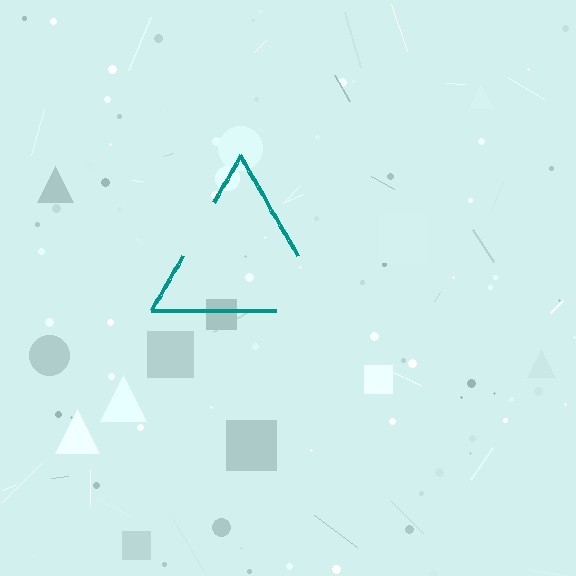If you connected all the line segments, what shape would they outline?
They would outline a triangle.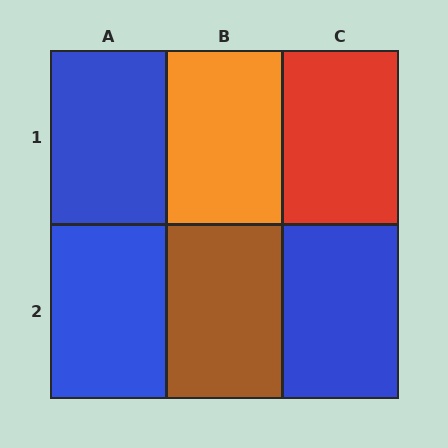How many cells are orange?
1 cell is orange.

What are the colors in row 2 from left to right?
Blue, brown, blue.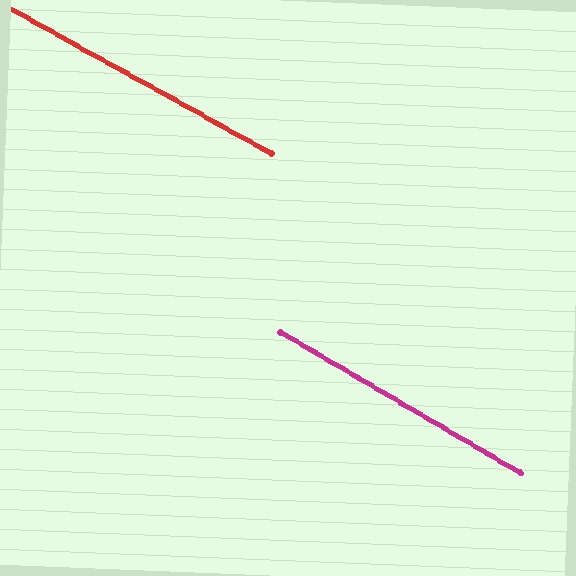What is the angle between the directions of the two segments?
Approximately 1 degree.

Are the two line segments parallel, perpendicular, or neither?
Parallel — their directions differ by only 1.3°.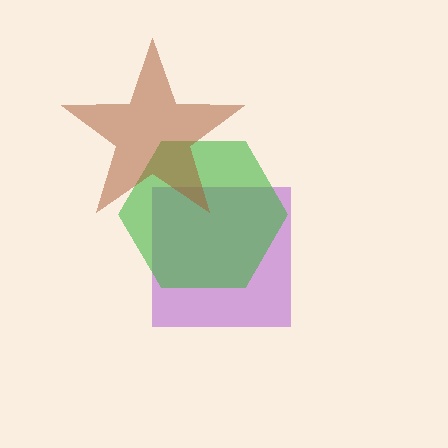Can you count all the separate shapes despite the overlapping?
Yes, there are 3 separate shapes.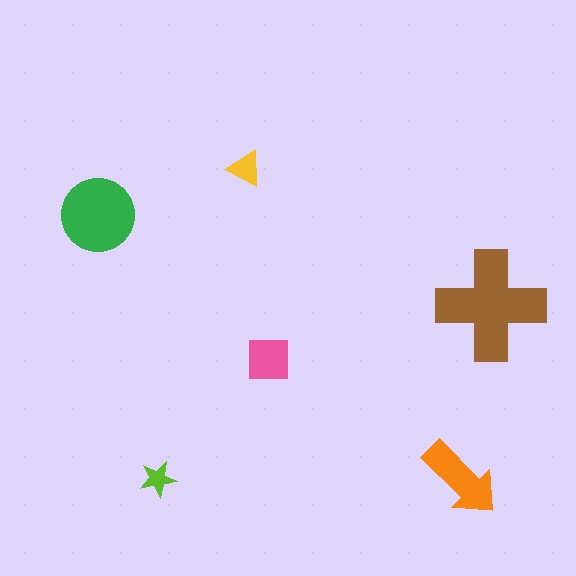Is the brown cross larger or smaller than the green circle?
Larger.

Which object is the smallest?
The lime star.